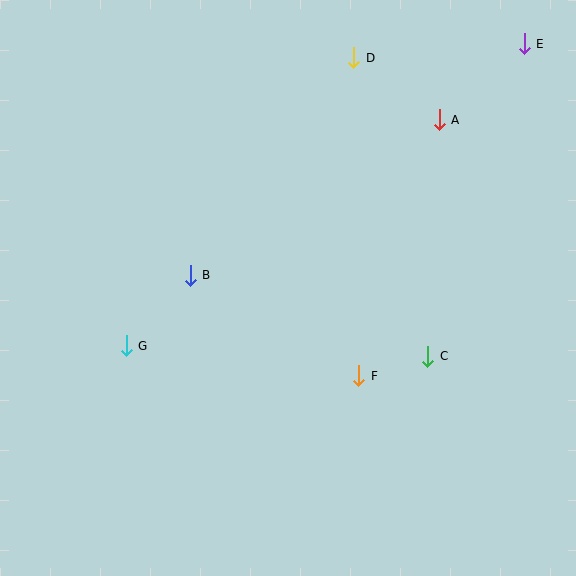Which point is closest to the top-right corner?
Point E is closest to the top-right corner.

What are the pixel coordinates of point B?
Point B is at (190, 275).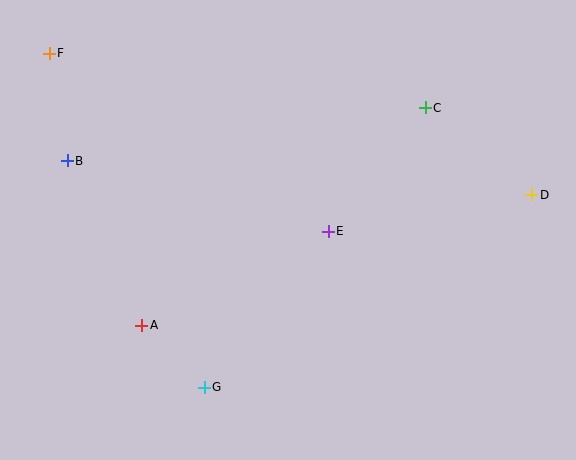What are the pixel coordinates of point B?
Point B is at (67, 161).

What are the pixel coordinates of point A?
Point A is at (142, 325).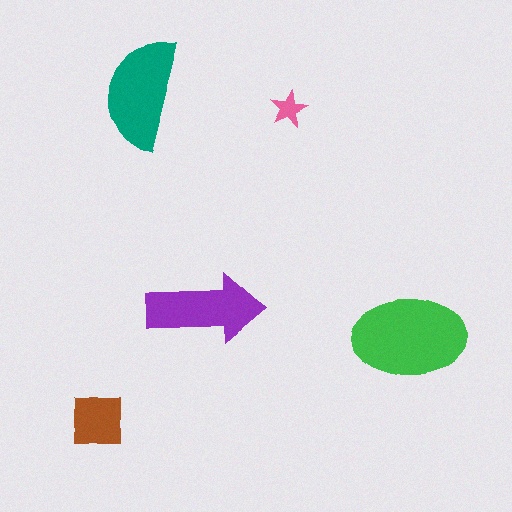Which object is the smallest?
The pink star.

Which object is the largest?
The green ellipse.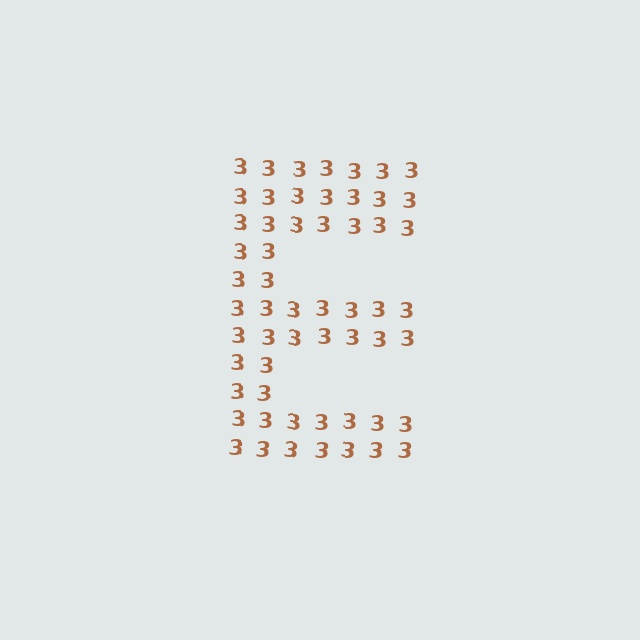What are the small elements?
The small elements are digit 3's.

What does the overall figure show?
The overall figure shows the letter E.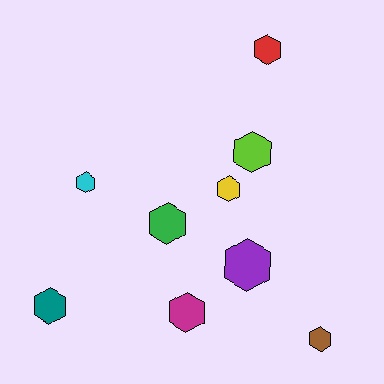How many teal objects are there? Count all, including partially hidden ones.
There is 1 teal object.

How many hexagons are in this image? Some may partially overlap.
There are 9 hexagons.